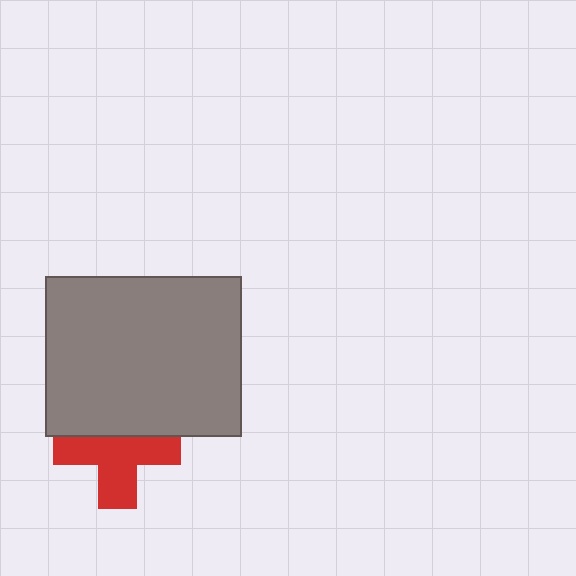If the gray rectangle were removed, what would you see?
You would see the complete red cross.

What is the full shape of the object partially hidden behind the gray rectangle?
The partially hidden object is a red cross.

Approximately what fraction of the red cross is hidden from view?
Roughly 38% of the red cross is hidden behind the gray rectangle.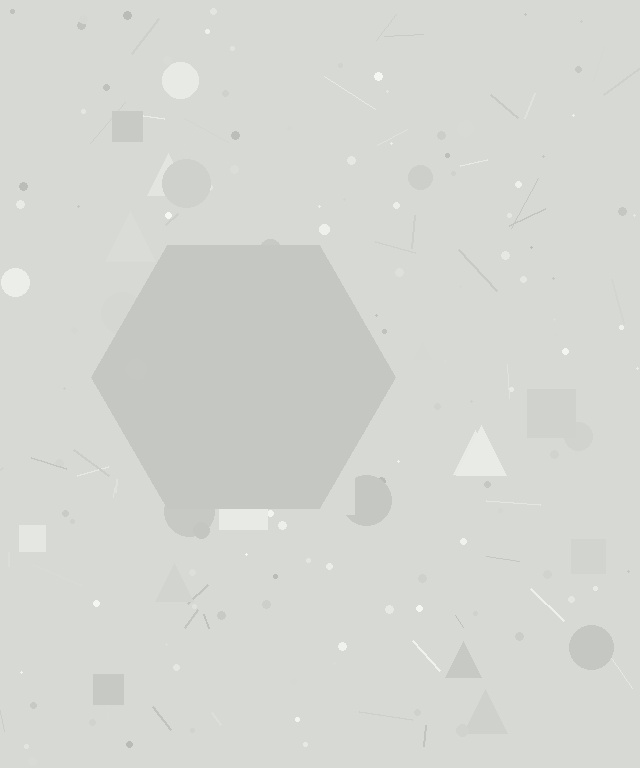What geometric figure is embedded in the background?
A hexagon is embedded in the background.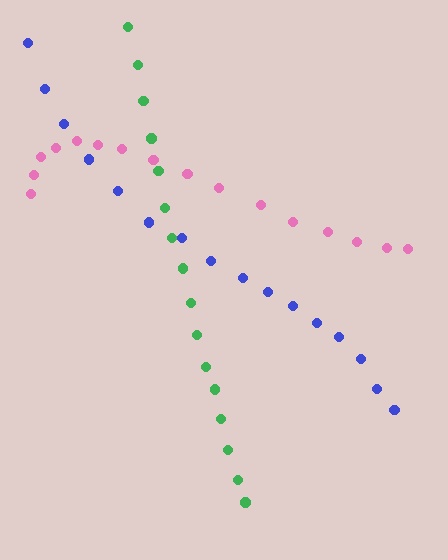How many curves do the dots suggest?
There are 3 distinct paths.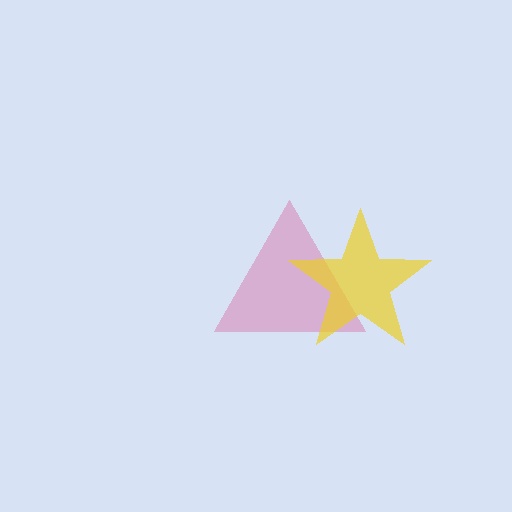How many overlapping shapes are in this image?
There are 2 overlapping shapes in the image.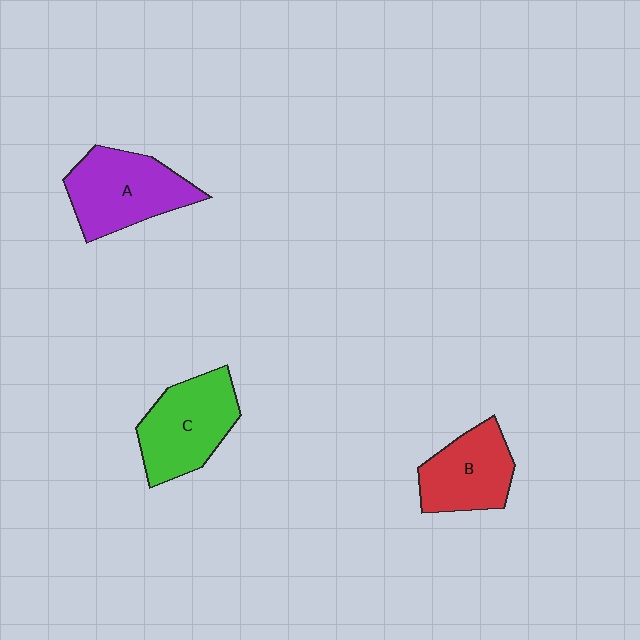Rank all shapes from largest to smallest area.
From largest to smallest: A (purple), C (green), B (red).